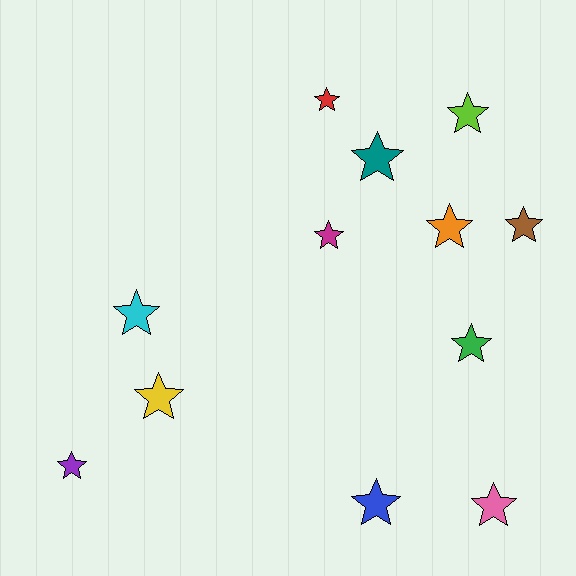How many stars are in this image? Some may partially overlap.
There are 12 stars.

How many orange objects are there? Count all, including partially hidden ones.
There is 1 orange object.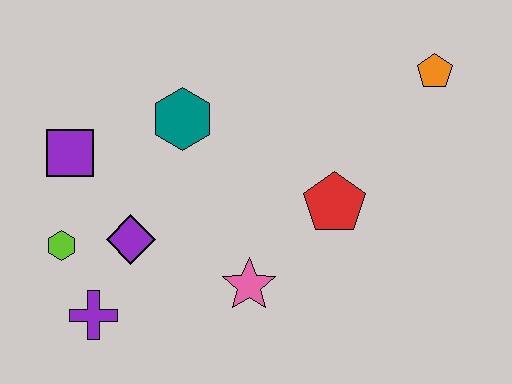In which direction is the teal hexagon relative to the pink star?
The teal hexagon is above the pink star.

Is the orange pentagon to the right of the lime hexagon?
Yes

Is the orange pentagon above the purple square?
Yes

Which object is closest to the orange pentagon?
The red pentagon is closest to the orange pentagon.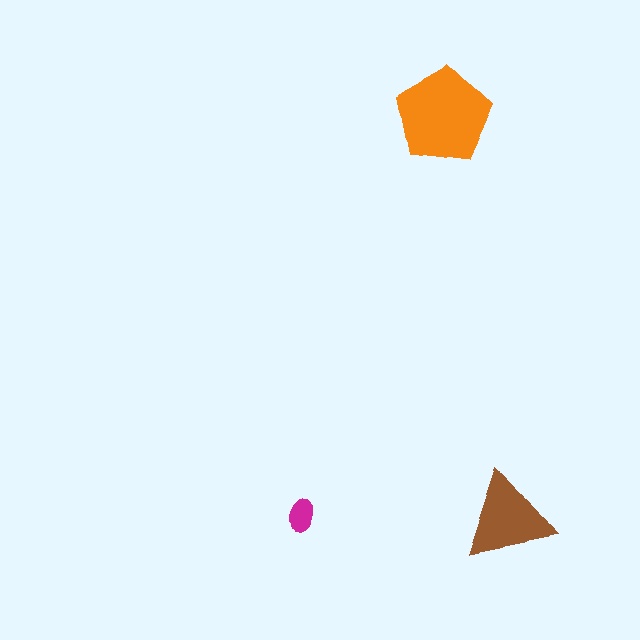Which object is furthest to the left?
The magenta ellipse is leftmost.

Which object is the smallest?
The magenta ellipse.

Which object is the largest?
The orange pentagon.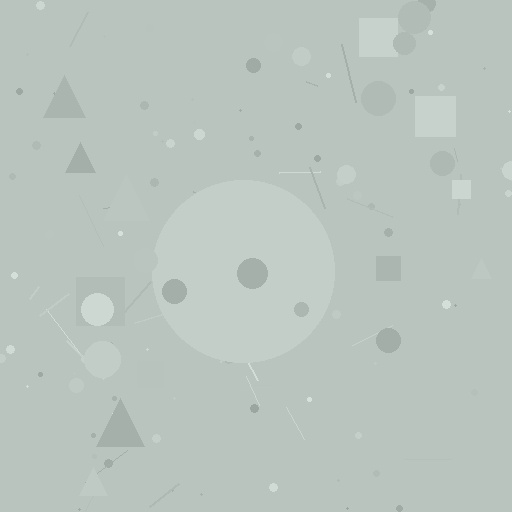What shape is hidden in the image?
A circle is hidden in the image.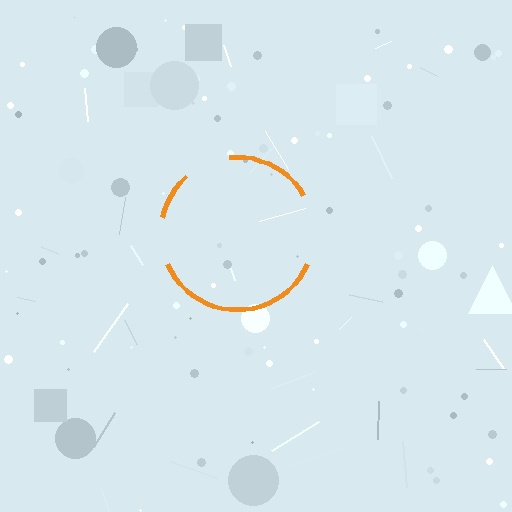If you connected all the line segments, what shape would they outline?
They would outline a circle.